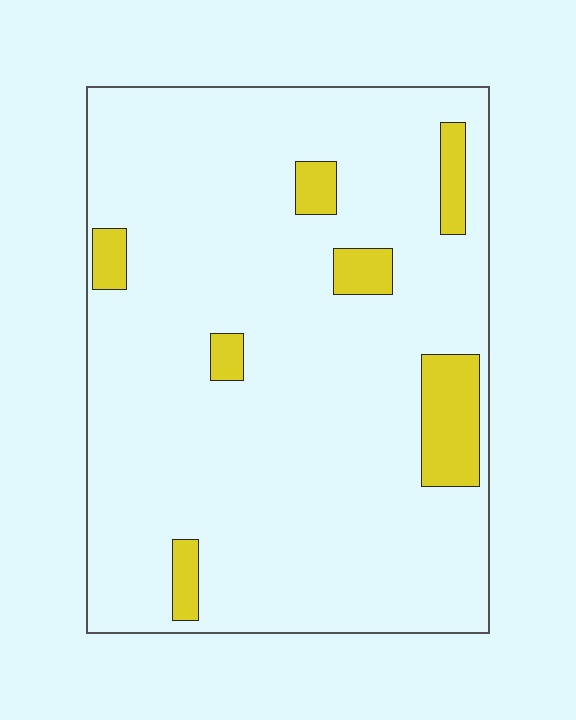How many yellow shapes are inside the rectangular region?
7.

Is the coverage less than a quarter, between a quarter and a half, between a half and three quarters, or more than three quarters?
Less than a quarter.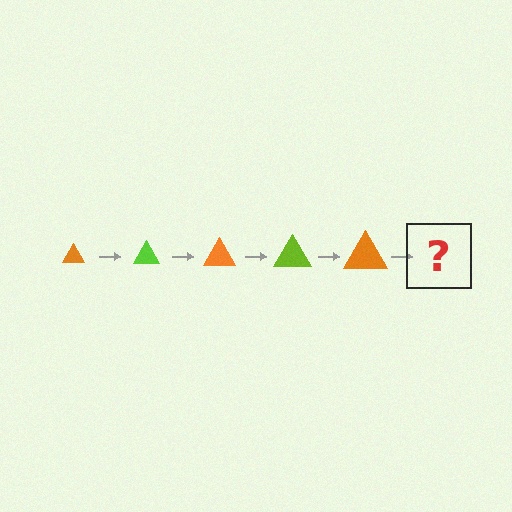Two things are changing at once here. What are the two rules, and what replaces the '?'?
The two rules are that the triangle grows larger each step and the color cycles through orange and lime. The '?' should be a lime triangle, larger than the previous one.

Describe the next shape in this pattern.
It should be a lime triangle, larger than the previous one.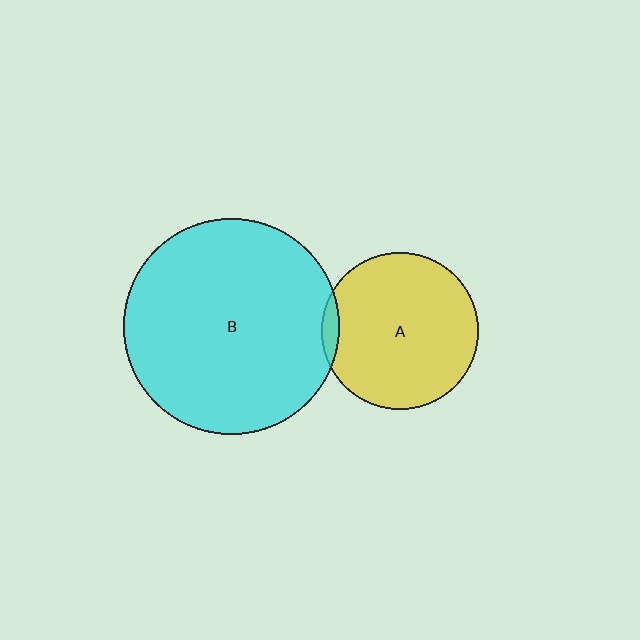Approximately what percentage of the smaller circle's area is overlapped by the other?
Approximately 5%.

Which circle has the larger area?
Circle B (cyan).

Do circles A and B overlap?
Yes.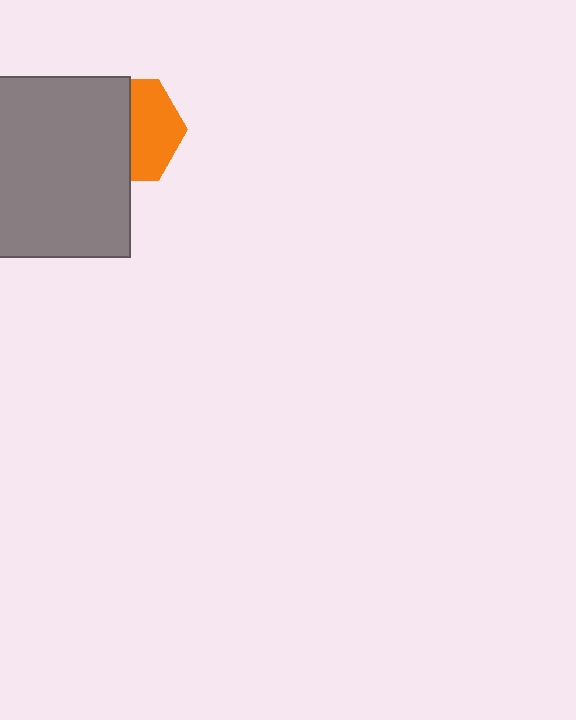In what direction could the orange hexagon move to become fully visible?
The orange hexagon could move right. That would shift it out from behind the gray rectangle entirely.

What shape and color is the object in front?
The object in front is a gray rectangle.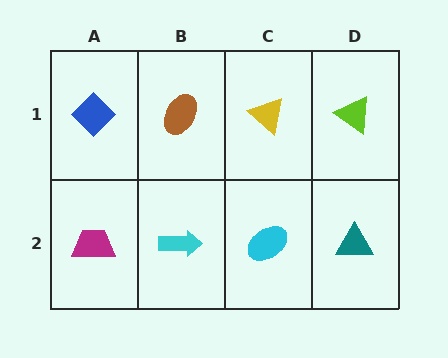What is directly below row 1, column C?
A cyan ellipse.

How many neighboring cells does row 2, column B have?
3.